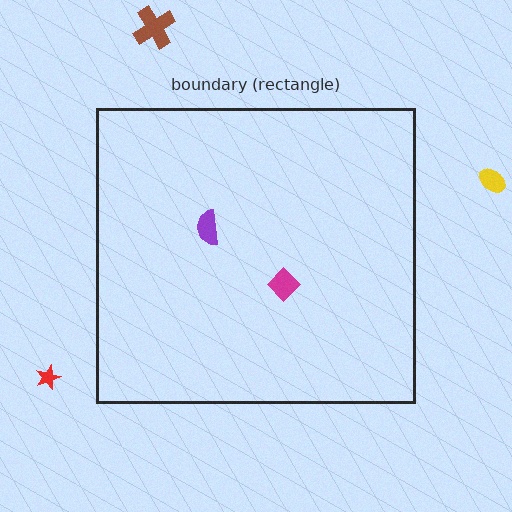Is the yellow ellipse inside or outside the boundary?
Outside.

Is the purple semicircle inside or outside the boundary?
Inside.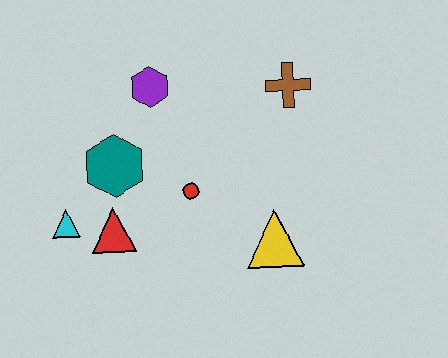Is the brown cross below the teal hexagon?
No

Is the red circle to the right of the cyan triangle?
Yes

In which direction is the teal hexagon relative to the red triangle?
The teal hexagon is above the red triangle.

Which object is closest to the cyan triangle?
The red triangle is closest to the cyan triangle.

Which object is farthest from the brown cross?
The cyan triangle is farthest from the brown cross.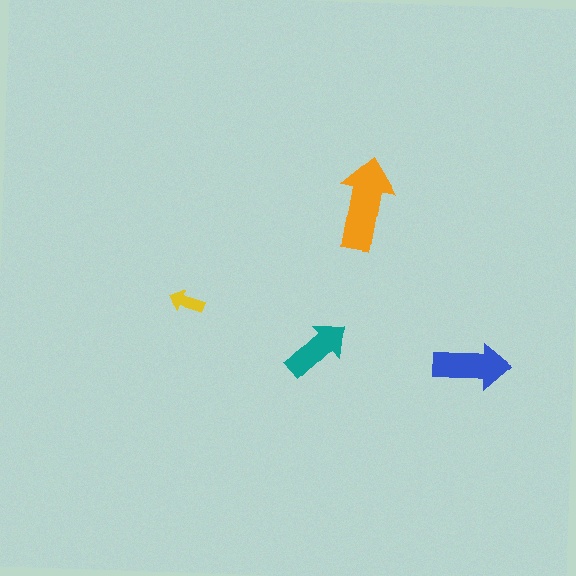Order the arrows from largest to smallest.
the orange one, the blue one, the teal one, the yellow one.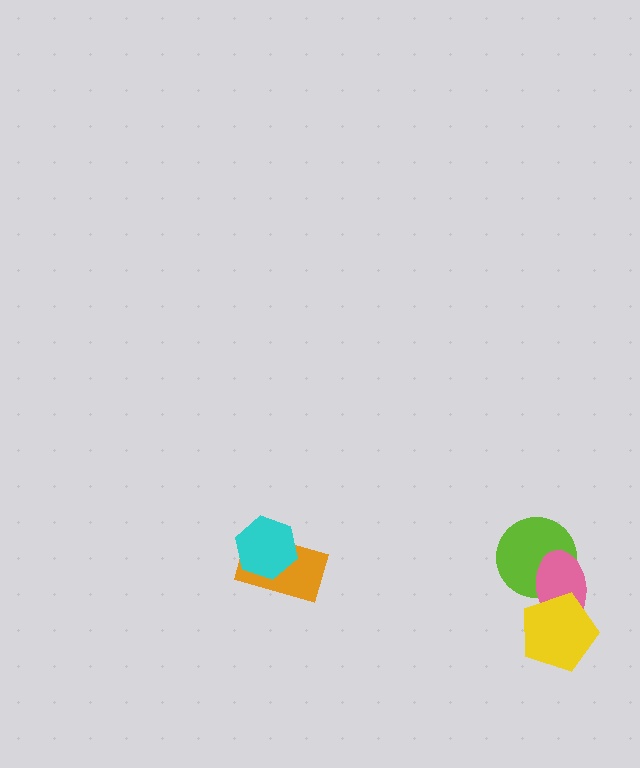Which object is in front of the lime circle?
The pink ellipse is in front of the lime circle.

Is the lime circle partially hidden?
Yes, it is partially covered by another shape.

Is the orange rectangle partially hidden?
Yes, it is partially covered by another shape.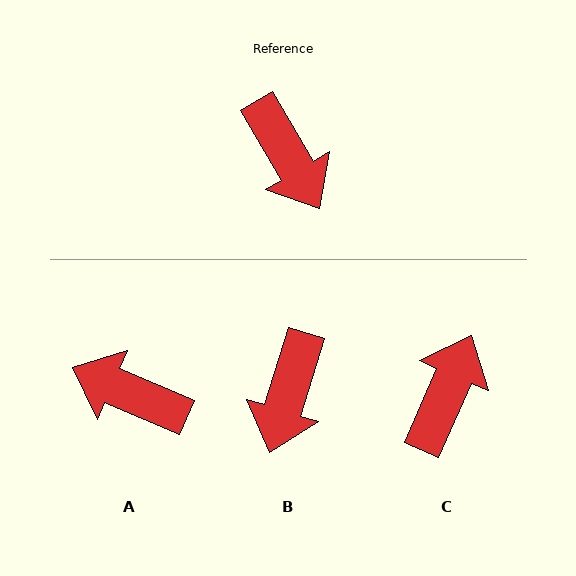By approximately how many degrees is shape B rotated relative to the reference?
Approximately 48 degrees clockwise.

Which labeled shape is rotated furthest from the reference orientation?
A, about 144 degrees away.